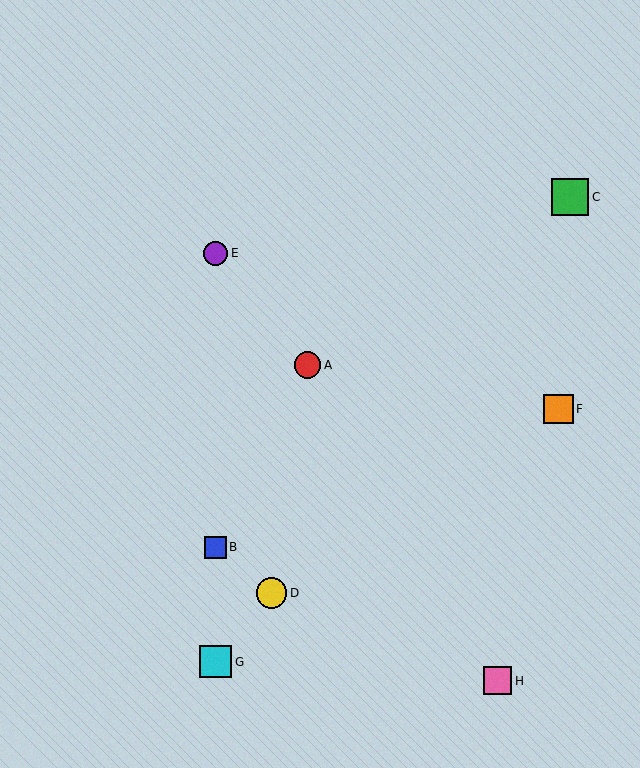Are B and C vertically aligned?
No, B is at x≈216 and C is at x≈570.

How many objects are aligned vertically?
3 objects (B, E, G) are aligned vertically.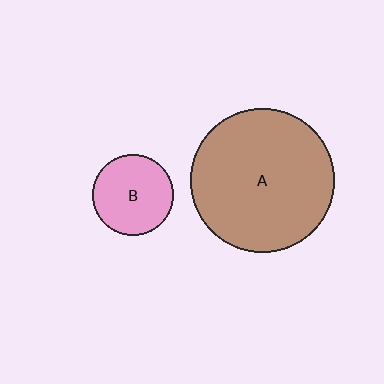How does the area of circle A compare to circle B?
Approximately 3.1 times.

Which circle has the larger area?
Circle A (brown).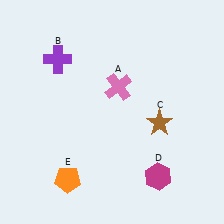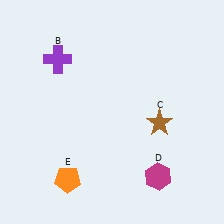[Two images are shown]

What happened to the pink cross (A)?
The pink cross (A) was removed in Image 2. It was in the top-right area of Image 1.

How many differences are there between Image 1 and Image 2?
There is 1 difference between the two images.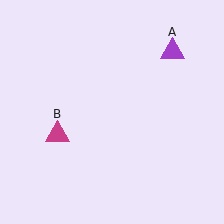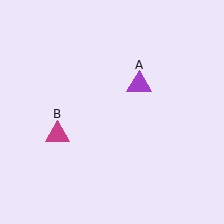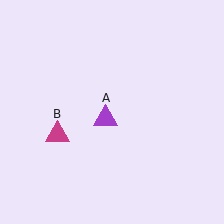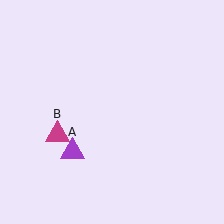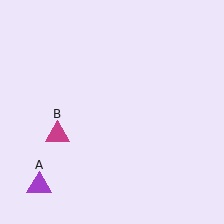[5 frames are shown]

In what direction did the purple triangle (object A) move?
The purple triangle (object A) moved down and to the left.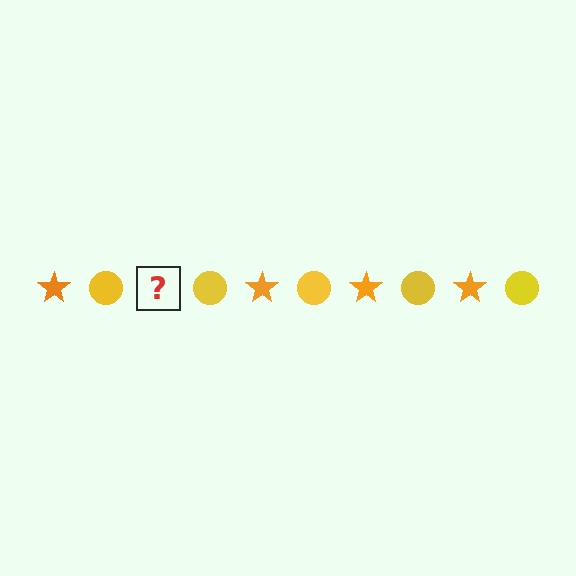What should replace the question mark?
The question mark should be replaced with an orange star.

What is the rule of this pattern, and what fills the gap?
The rule is that the pattern alternates between orange star and yellow circle. The gap should be filled with an orange star.